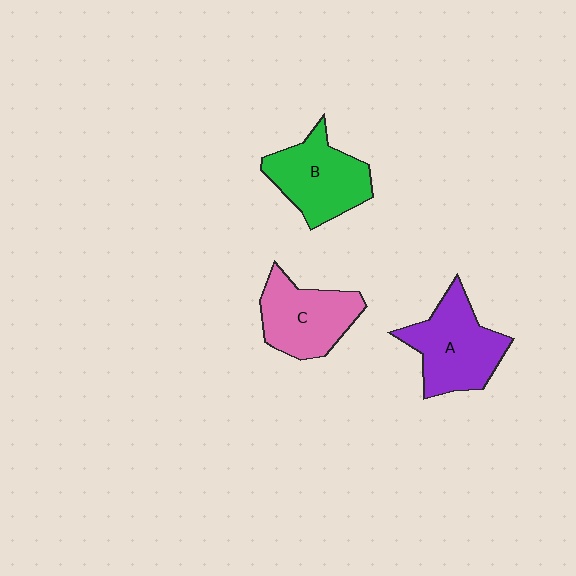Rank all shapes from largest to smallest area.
From largest to smallest: A (purple), B (green), C (pink).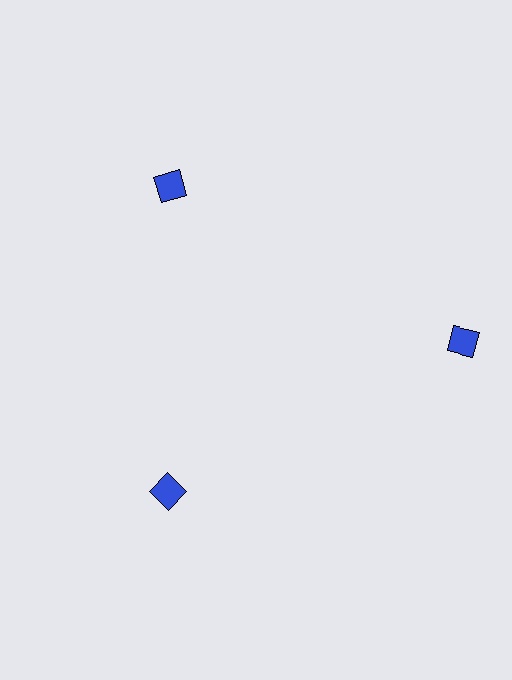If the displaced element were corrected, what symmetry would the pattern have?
It would have 3-fold rotational symmetry — the pattern would map onto itself every 120 degrees.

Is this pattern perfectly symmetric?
No. The 3 blue diamonds are arranged in a ring, but one element near the 3 o'clock position is pushed outward from the center, breaking the 3-fold rotational symmetry.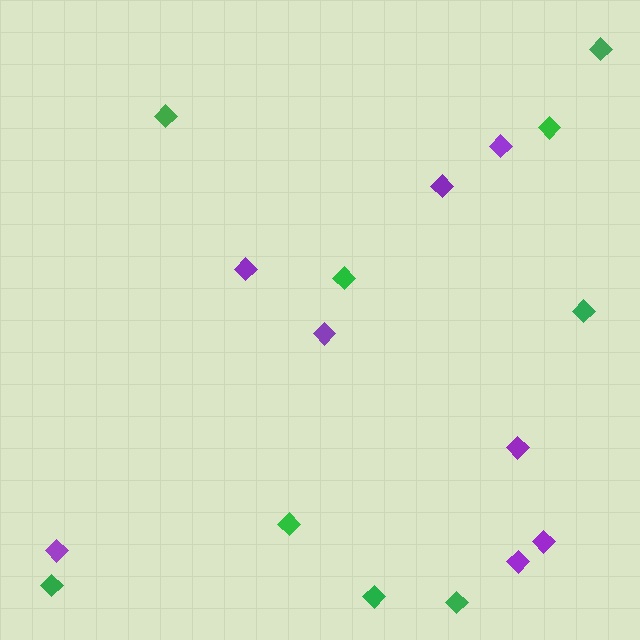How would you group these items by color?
There are 2 groups: one group of green diamonds (9) and one group of purple diamonds (8).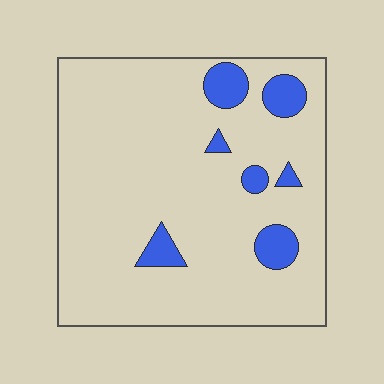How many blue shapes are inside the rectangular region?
7.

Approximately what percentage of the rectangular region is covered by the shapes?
Approximately 10%.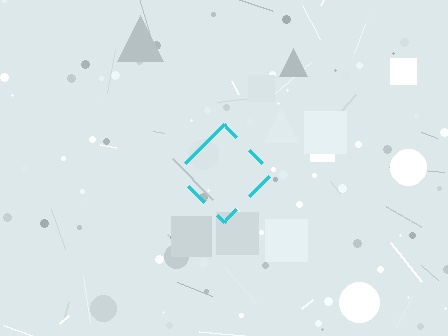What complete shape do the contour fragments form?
The contour fragments form a diamond.